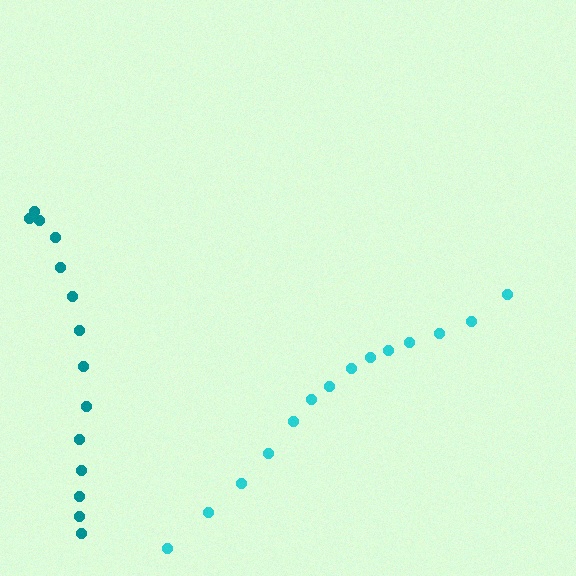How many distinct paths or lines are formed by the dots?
There are 2 distinct paths.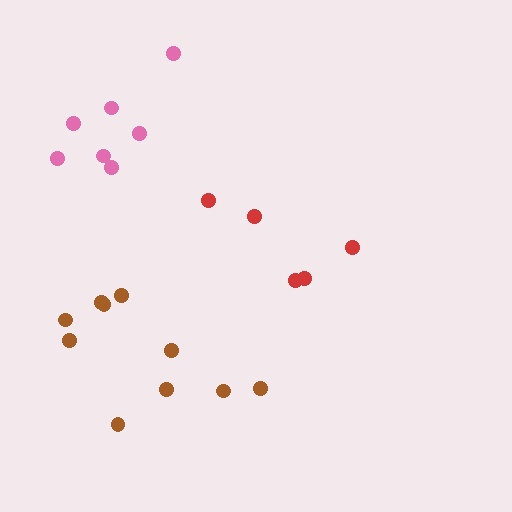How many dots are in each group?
Group 1: 7 dots, Group 2: 10 dots, Group 3: 5 dots (22 total).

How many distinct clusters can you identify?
There are 3 distinct clusters.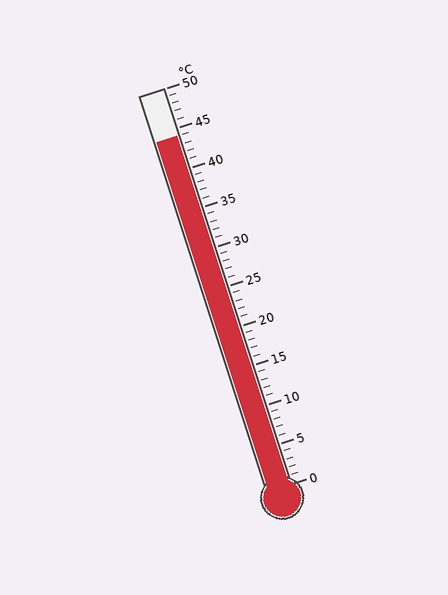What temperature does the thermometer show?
The thermometer shows approximately 44°C.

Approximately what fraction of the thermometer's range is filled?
The thermometer is filled to approximately 90% of its range.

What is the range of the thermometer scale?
The thermometer scale ranges from 0°C to 50°C.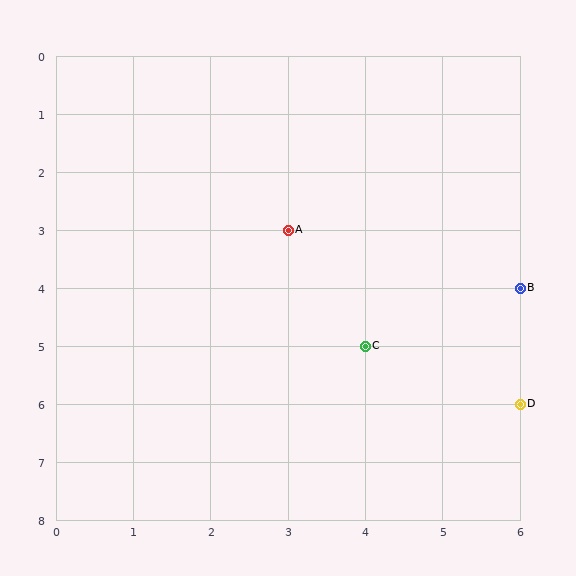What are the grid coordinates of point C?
Point C is at grid coordinates (4, 5).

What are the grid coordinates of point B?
Point B is at grid coordinates (6, 4).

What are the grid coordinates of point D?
Point D is at grid coordinates (6, 6).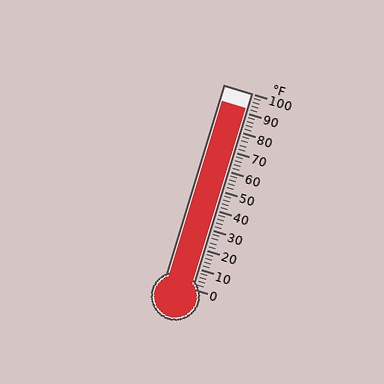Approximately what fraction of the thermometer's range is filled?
The thermometer is filled to approximately 90% of its range.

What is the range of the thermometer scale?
The thermometer scale ranges from 0°F to 100°F.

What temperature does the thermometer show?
The thermometer shows approximately 92°F.